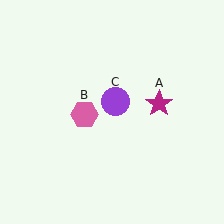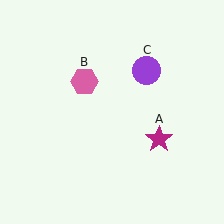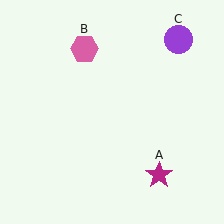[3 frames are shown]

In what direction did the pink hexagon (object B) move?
The pink hexagon (object B) moved up.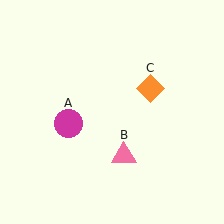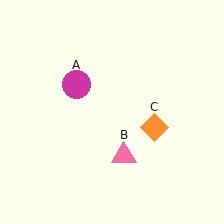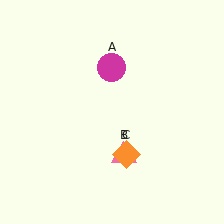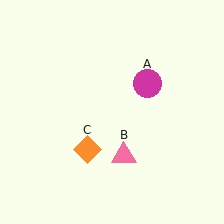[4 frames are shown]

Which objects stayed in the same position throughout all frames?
Pink triangle (object B) remained stationary.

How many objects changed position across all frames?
2 objects changed position: magenta circle (object A), orange diamond (object C).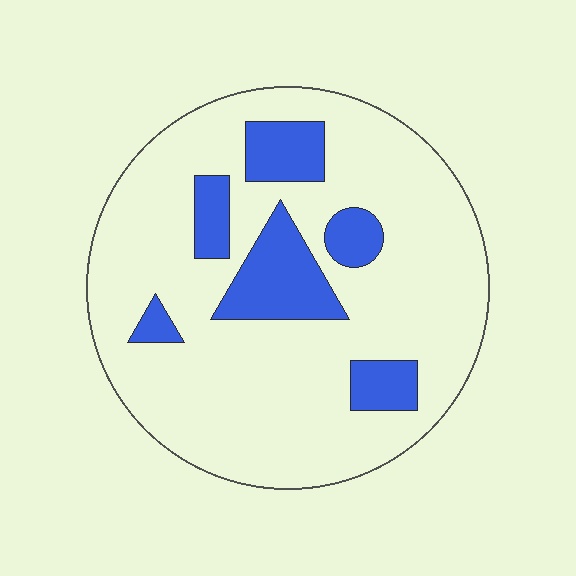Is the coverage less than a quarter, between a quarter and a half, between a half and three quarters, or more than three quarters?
Less than a quarter.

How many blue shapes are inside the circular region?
6.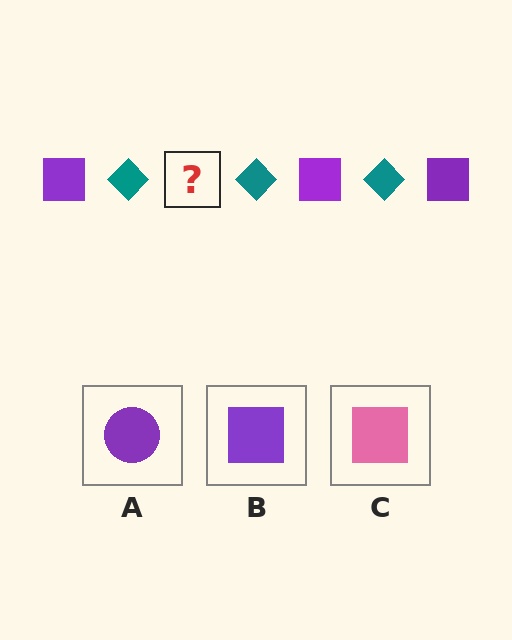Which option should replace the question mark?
Option B.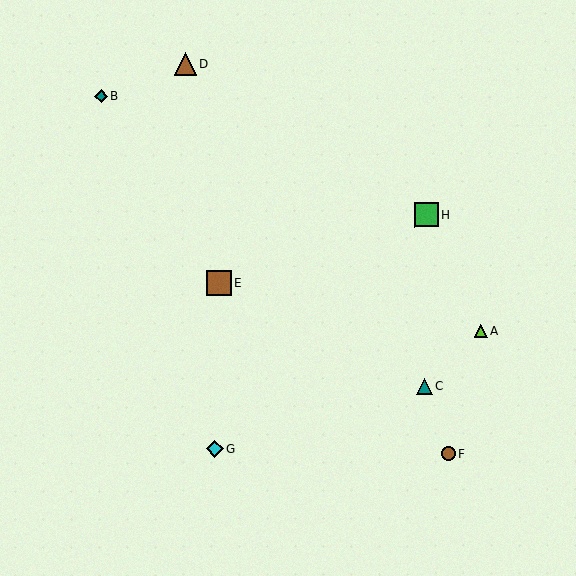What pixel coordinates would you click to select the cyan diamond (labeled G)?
Click at (214, 449) to select the cyan diamond G.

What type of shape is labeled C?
Shape C is a teal triangle.